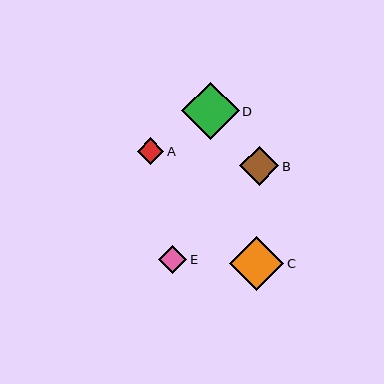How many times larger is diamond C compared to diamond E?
Diamond C is approximately 1.9 times the size of diamond E.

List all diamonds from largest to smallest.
From largest to smallest: D, C, B, E, A.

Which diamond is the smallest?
Diamond A is the smallest with a size of approximately 27 pixels.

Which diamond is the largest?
Diamond D is the largest with a size of approximately 57 pixels.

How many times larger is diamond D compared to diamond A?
Diamond D is approximately 2.1 times the size of diamond A.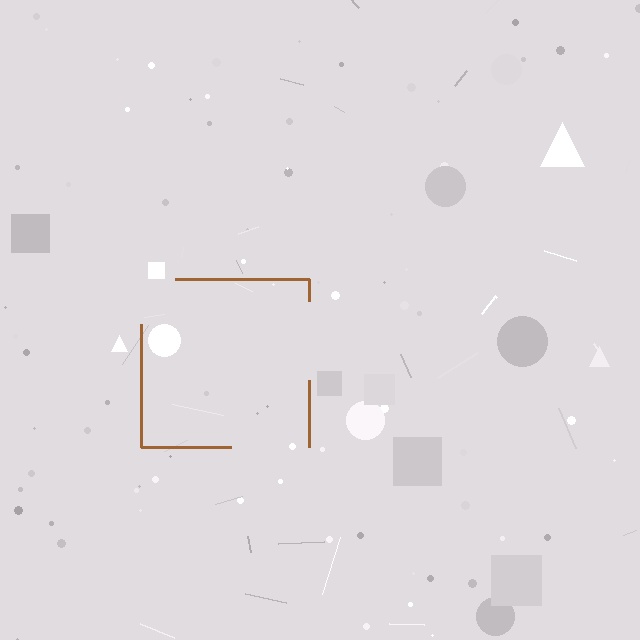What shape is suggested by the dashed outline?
The dashed outline suggests a square.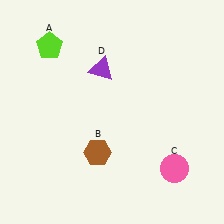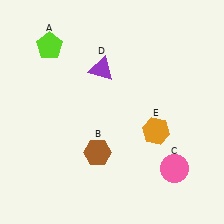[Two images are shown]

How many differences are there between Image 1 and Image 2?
There is 1 difference between the two images.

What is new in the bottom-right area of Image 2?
An orange hexagon (E) was added in the bottom-right area of Image 2.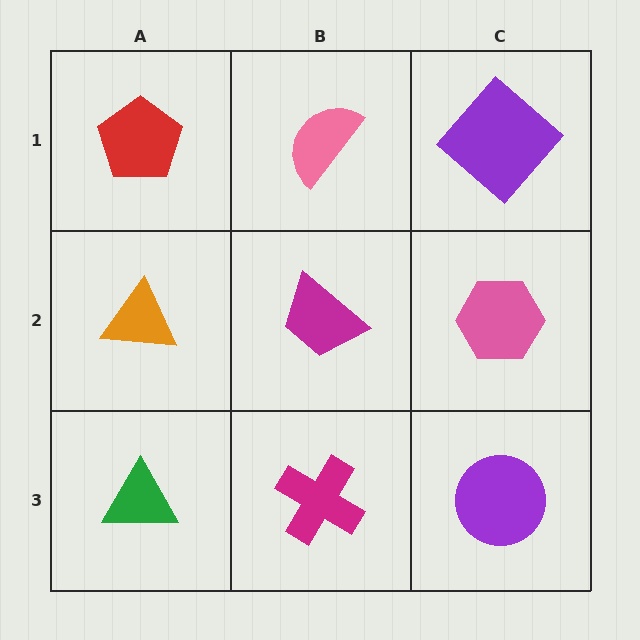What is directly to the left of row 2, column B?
An orange triangle.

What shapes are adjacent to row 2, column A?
A red pentagon (row 1, column A), a green triangle (row 3, column A), a magenta trapezoid (row 2, column B).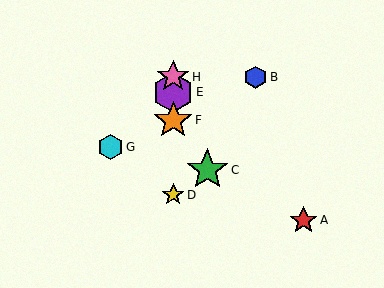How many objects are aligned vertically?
4 objects (D, E, F, H) are aligned vertically.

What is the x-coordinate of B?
Object B is at x≈256.